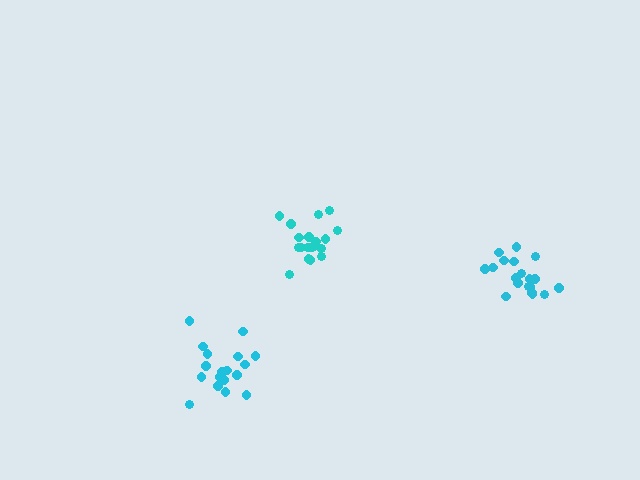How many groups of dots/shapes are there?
There are 3 groups.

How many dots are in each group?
Group 1: 20 dots, Group 2: 18 dots, Group 3: 19 dots (57 total).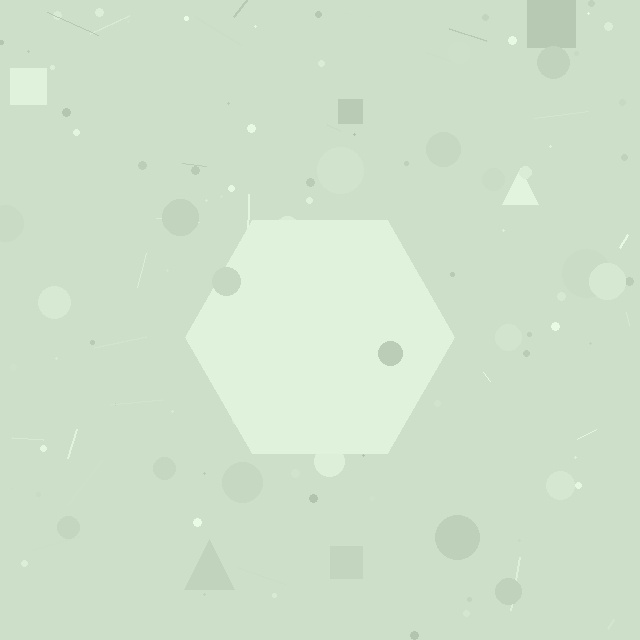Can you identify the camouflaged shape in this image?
The camouflaged shape is a hexagon.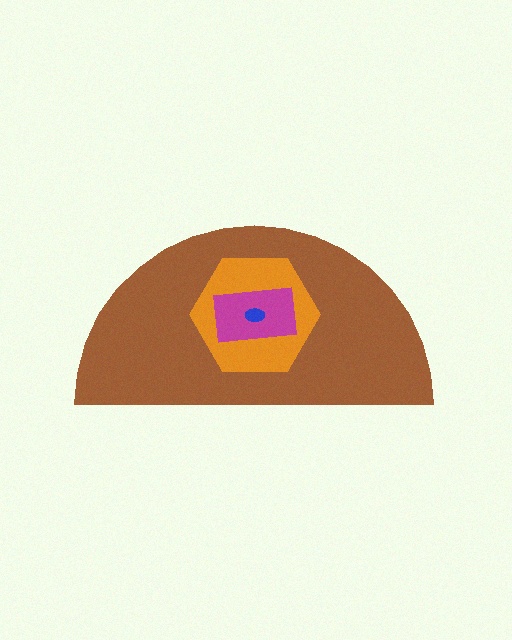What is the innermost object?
The blue ellipse.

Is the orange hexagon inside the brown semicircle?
Yes.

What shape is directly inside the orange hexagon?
The magenta rectangle.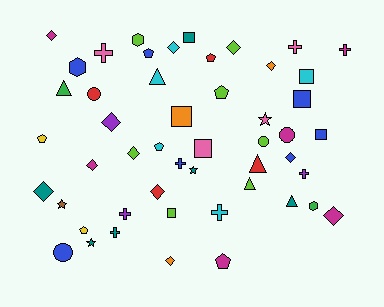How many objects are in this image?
There are 50 objects.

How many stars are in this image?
There are 4 stars.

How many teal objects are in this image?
There are 6 teal objects.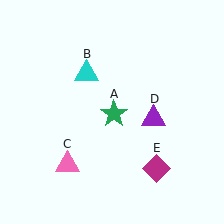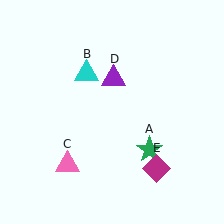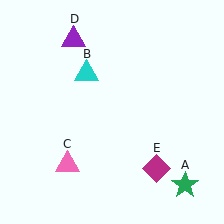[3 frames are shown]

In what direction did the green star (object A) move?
The green star (object A) moved down and to the right.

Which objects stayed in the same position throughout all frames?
Cyan triangle (object B) and pink triangle (object C) and magenta diamond (object E) remained stationary.